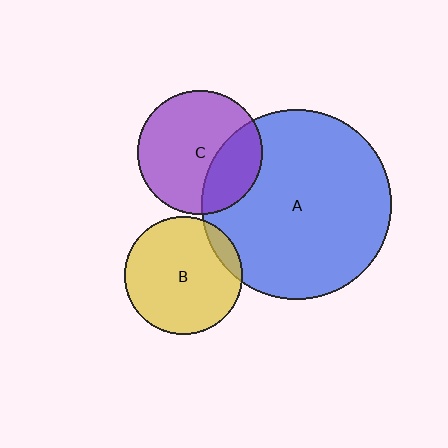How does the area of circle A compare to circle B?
Approximately 2.6 times.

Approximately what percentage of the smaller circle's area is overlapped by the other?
Approximately 10%.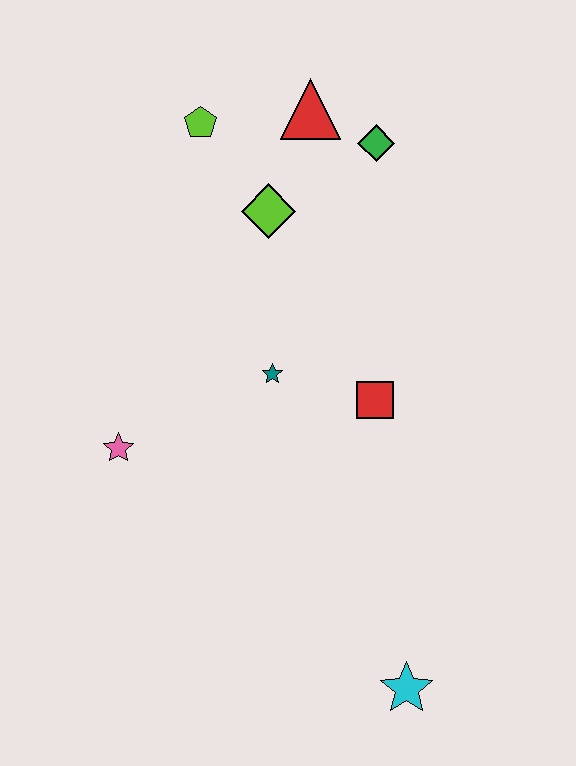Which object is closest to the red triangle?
The green diamond is closest to the red triangle.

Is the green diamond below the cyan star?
No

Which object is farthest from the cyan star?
The lime pentagon is farthest from the cyan star.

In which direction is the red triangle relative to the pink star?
The red triangle is above the pink star.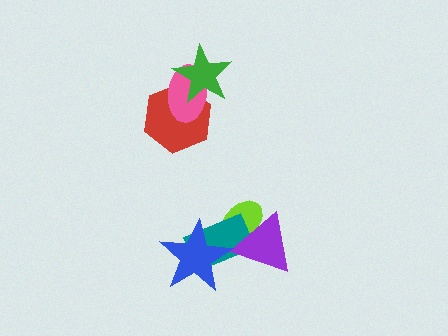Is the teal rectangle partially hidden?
Yes, it is partially covered by another shape.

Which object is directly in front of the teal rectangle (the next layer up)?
The purple triangle is directly in front of the teal rectangle.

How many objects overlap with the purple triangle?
2 objects overlap with the purple triangle.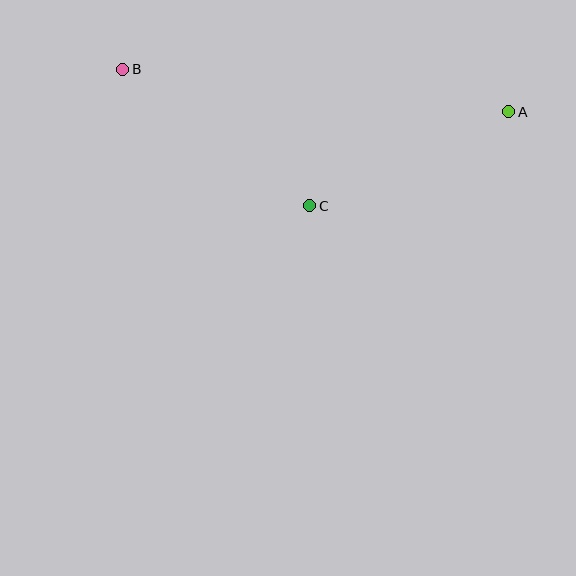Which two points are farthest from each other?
Points A and B are farthest from each other.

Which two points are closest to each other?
Points A and C are closest to each other.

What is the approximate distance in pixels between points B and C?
The distance between B and C is approximately 231 pixels.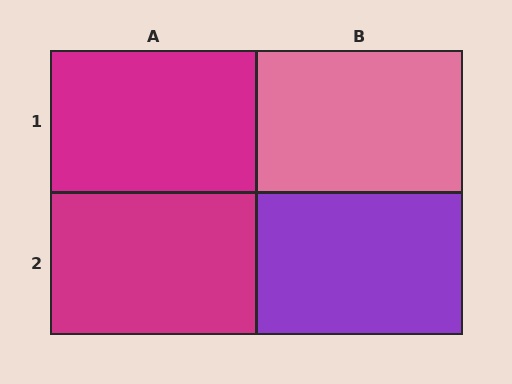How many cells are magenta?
2 cells are magenta.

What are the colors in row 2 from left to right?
Magenta, purple.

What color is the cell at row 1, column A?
Magenta.